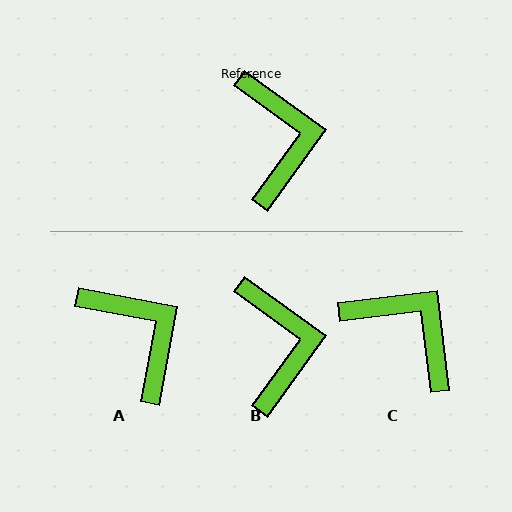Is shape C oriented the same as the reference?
No, it is off by about 43 degrees.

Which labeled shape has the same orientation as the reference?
B.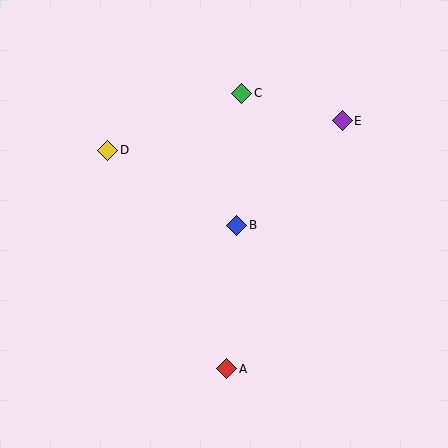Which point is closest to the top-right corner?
Point E is closest to the top-right corner.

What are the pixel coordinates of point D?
Point D is at (108, 150).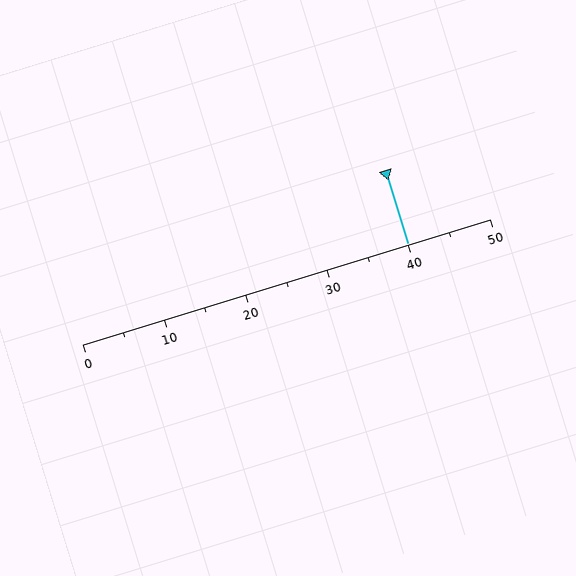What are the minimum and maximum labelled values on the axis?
The axis runs from 0 to 50.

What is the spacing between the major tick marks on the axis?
The major ticks are spaced 10 apart.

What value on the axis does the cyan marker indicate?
The marker indicates approximately 40.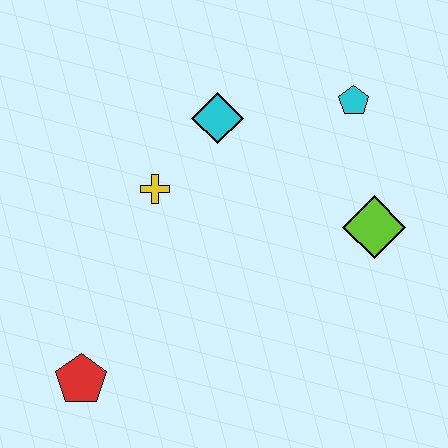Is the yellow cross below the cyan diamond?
Yes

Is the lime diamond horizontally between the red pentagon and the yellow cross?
No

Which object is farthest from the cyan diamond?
The red pentagon is farthest from the cyan diamond.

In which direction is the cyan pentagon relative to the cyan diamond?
The cyan pentagon is to the right of the cyan diamond.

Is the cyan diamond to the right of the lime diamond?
No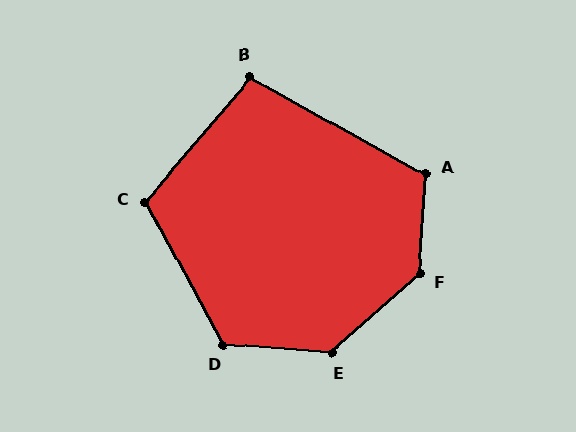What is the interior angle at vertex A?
Approximately 115 degrees (obtuse).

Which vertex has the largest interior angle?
F, at approximately 135 degrees.